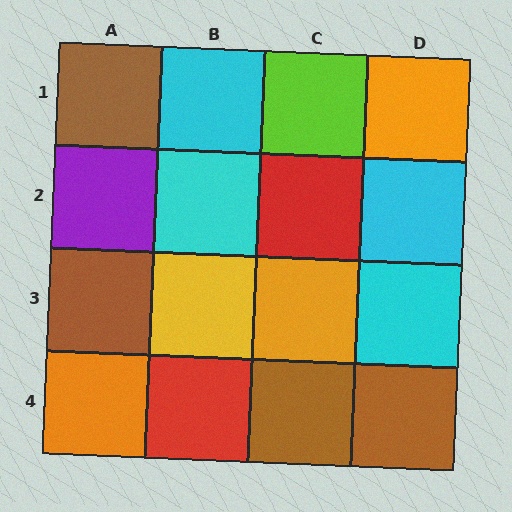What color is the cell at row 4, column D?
Brown.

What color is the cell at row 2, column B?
Cyan.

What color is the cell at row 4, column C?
Brown.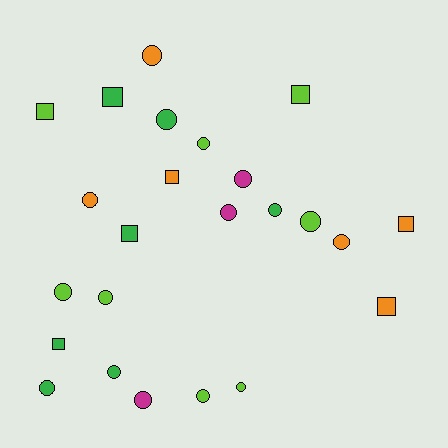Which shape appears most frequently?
Circle, with 16 objects.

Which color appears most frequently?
Lime, with 8 objects.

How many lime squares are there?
There are 2 lime squares.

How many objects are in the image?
There are 24 objects.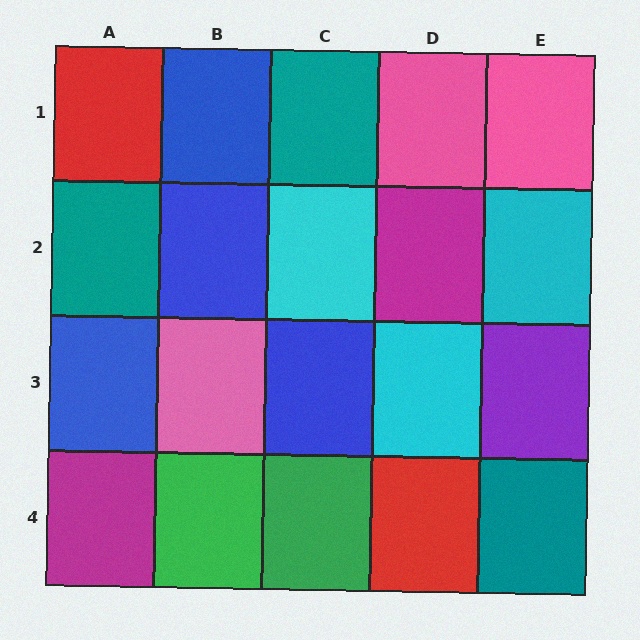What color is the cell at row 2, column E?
Cyan.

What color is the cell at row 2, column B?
Blue.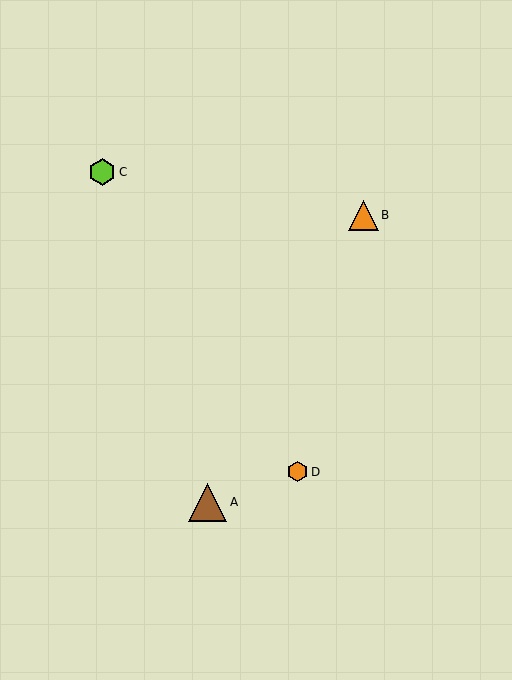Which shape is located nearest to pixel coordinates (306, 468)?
The orange hexagon (labeled D) at (298, 472) is nearest to that location.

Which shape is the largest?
The brown triangle (labeled A) is the largest.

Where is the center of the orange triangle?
The center of the orange triangle is at (363, 215).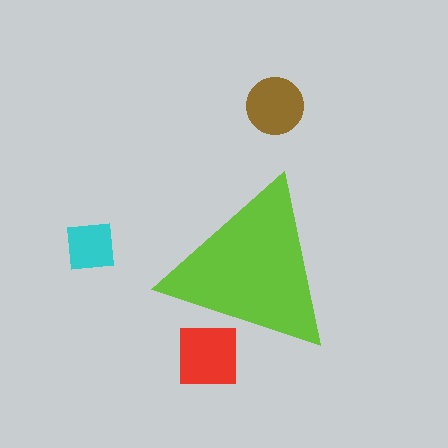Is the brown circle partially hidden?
No, the brown circle is fully visible.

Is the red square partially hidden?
Yes, the red square is partially hidden behind the lime triangle.